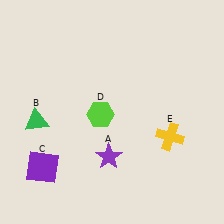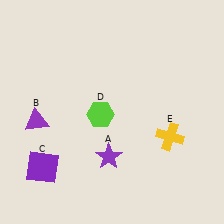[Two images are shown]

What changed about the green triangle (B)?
In Image 1, B is green. In Image 2, it changed to purple.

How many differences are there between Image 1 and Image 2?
There is 1 difference between the two images.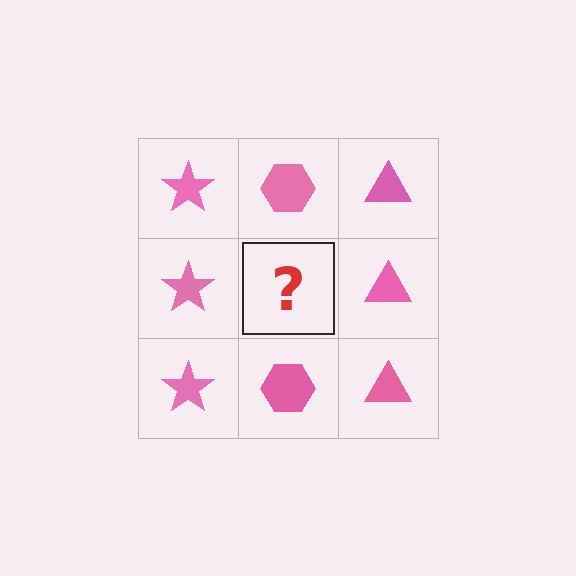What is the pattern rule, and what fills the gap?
The rule is that each column has a consistent shape. The gap should be filled with a pink hexagon.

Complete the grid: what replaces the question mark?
The question mark should be replaced with a pink hexagon.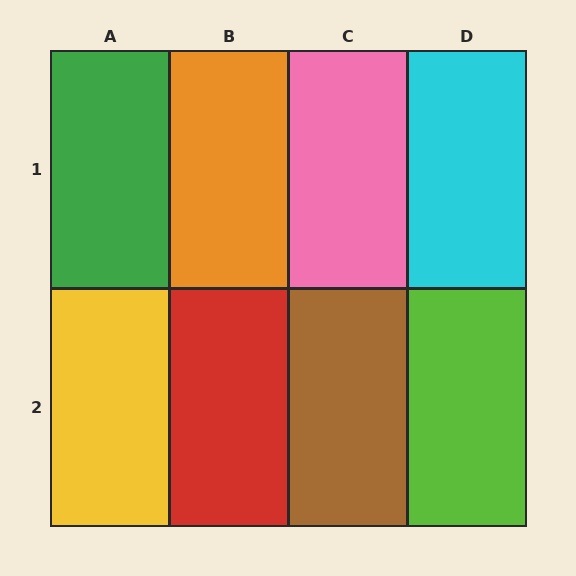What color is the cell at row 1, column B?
Orange.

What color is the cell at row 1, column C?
Pink.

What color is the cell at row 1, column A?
Green.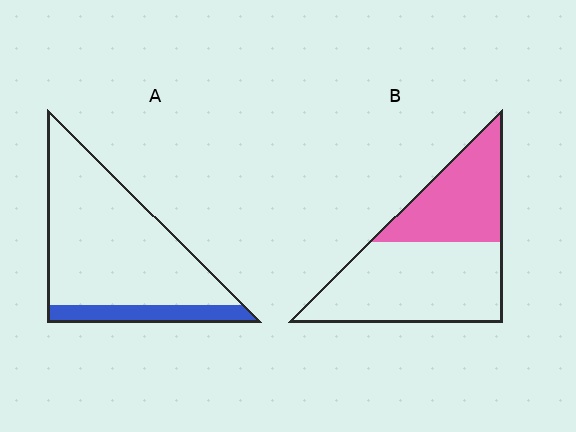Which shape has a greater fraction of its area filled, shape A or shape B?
Shape B.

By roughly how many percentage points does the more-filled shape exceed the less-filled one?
By roughly 25 percentage points (B over A).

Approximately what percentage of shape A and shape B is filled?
A is approximately 15% and B is approximately 40%.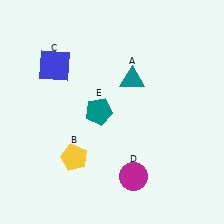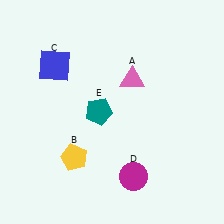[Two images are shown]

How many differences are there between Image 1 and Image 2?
There is 1 difference between the two images.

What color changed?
The triangle (A) changed from teal in Image 1 to pink in Image 2.